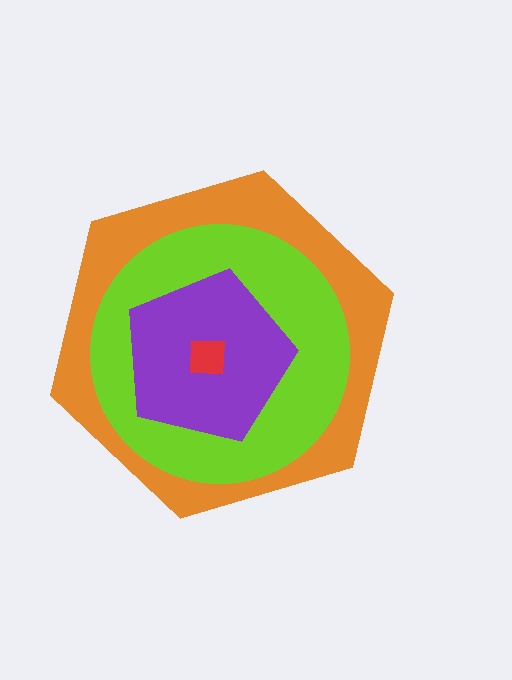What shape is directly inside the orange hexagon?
The lime circle.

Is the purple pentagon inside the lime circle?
Yes.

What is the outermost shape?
The orange hexagon.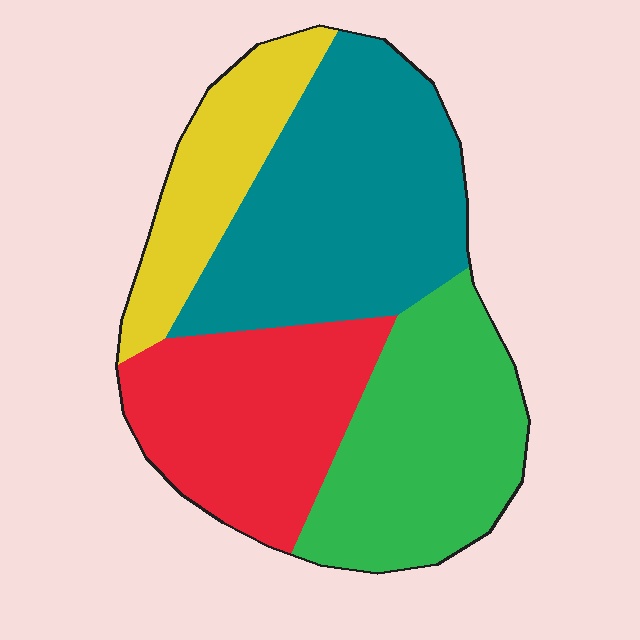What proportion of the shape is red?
Red covers 25% of the shape.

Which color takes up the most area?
Teal, at roughly 35%.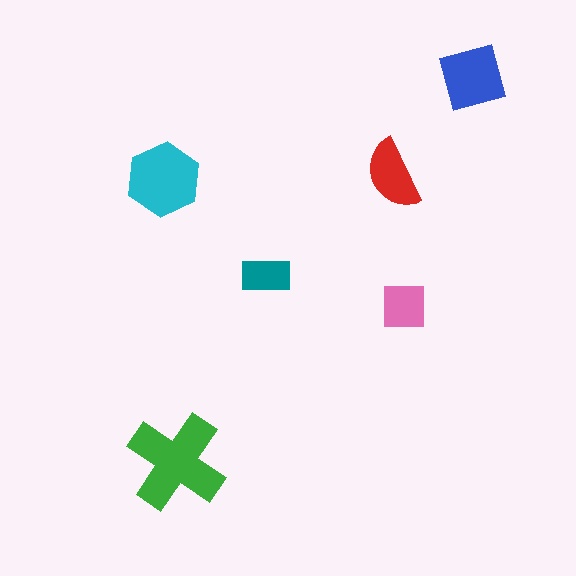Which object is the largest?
The green cross.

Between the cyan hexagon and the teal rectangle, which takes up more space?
The cyan hexagon.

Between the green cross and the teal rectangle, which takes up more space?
The green cross.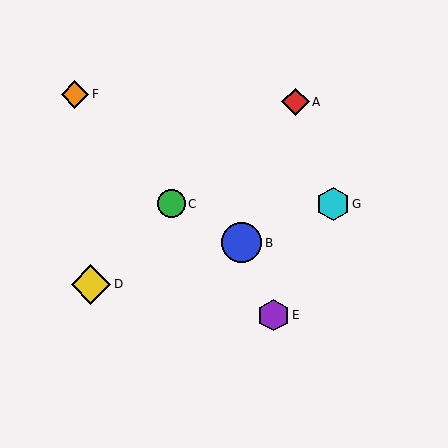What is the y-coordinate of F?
Object F is at y≈94.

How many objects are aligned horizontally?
2 objects (C, G) are aligned horizontally.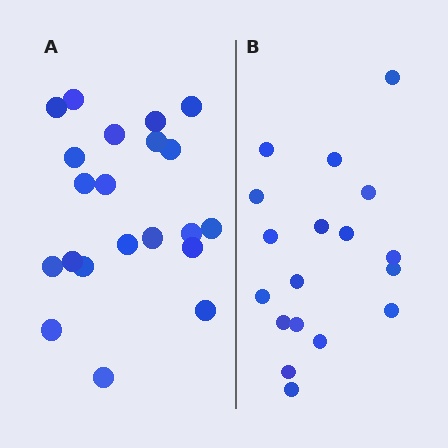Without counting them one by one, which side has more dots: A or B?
Region A (the left region) has more dots.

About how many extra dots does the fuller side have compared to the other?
Region A has just a few more — roughly 2 or 3 more dots than region B.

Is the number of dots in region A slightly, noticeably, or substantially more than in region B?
Region A has only slightly more — the two regions are fairly close. The ratio is roughly 1.2 to 1.